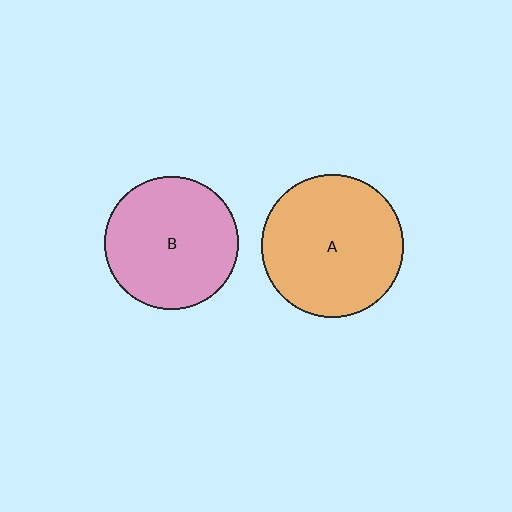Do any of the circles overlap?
No, none of the circles overlap.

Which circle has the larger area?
Circle A (orange).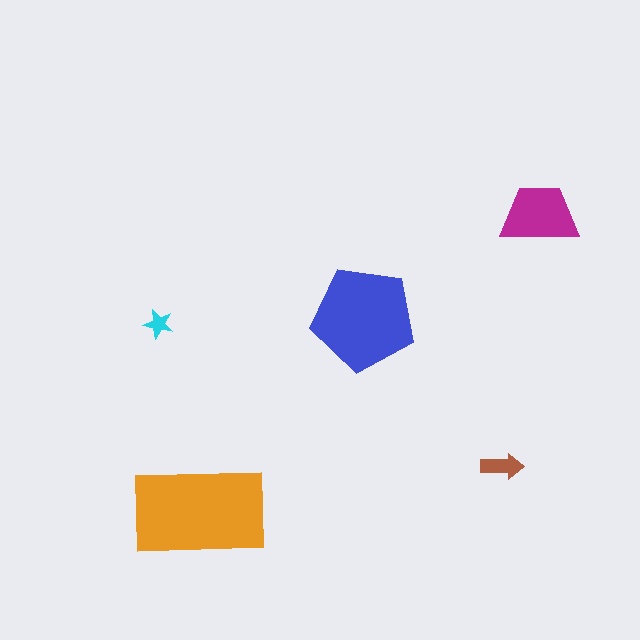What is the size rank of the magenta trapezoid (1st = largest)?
3rd.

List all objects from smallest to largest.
The cyan star, the brown arrow, the magenta trapezoid, the blue pentagon, the orange rectangle.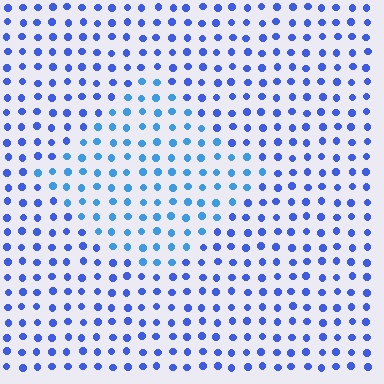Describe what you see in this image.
The image is filled with small blue elements in a uniform arrangement. A diamond-shaped region is visible where the elements are tinted to a slightly different hue, forming a subtle color boundary.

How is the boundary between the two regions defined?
The boundary is defined purely by a slight shift in hue (about 24 degrees). Spacing, size, and orientation are identical on both sides.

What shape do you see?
I see a diamond.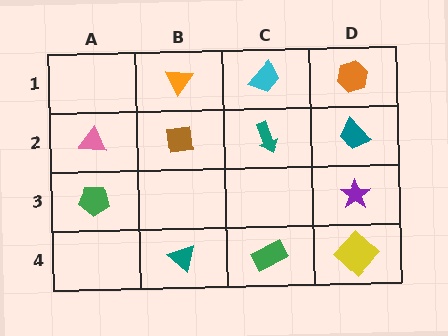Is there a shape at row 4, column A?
No, that cell is empty.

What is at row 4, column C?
A green rectangle.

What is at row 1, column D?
An orange hexagon.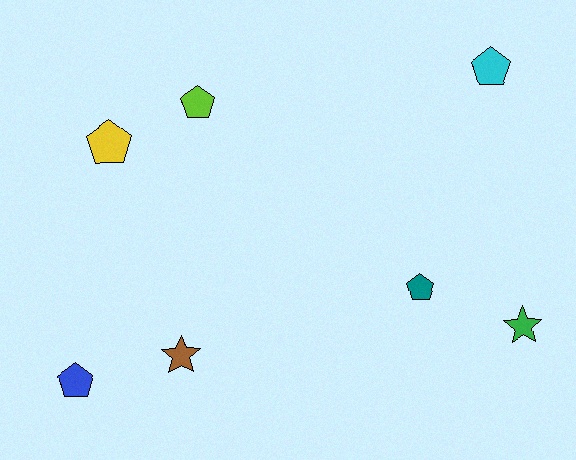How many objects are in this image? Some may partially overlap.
There are 7 objects.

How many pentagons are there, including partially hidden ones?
There are 5 pentagons.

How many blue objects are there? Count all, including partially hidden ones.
There is 1 blue object.